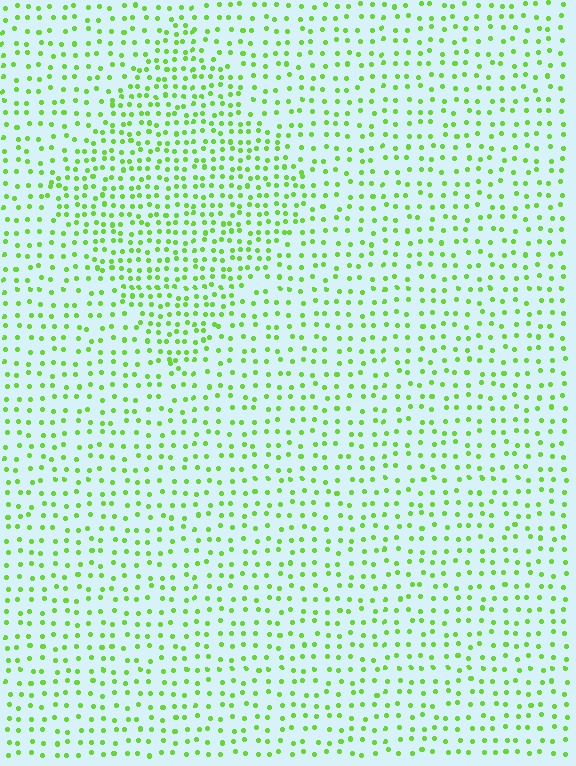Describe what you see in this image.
The image contains small lime elements arranged at two different densities. A diamond-shaped region is visible where the elements are more densely packed than the surrounding area.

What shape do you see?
I see a diamond.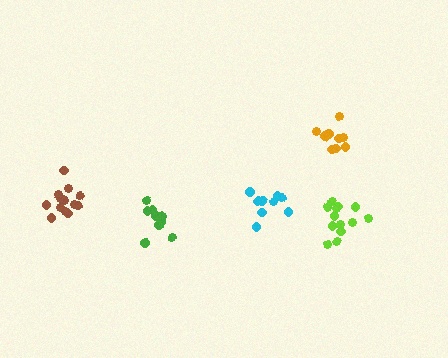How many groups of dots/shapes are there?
There are 5 groups.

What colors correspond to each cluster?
The clusters are colored: orange, green, lime, brown, cyan.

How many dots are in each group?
Group 1: 9 dots, Group 2: 9 dots, Group 3: 13 dots, Group 4: 13 dots, Group 5: 9 dots (53 total).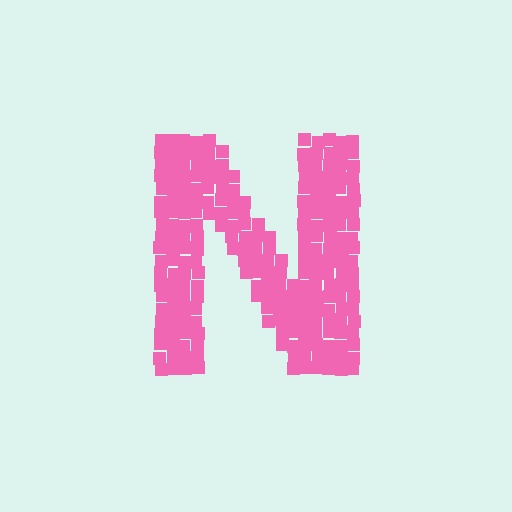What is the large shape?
The large shape is the letter N.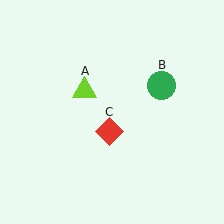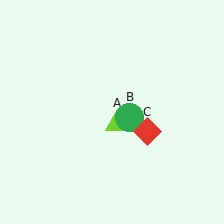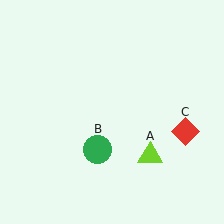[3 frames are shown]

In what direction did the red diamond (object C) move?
The red diamond (object C) moved right.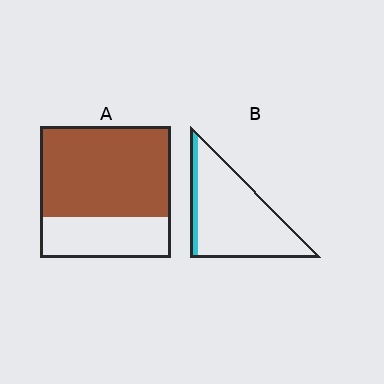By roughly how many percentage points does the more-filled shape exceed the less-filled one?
By roughly 55 percentage points (A over B).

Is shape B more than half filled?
No.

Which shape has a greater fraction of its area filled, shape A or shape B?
Shape A.